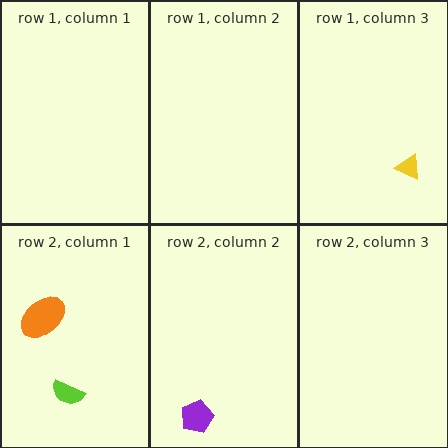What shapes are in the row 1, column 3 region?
The yellow triangle.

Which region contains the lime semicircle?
The row 2, column 1 region.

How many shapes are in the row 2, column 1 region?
2.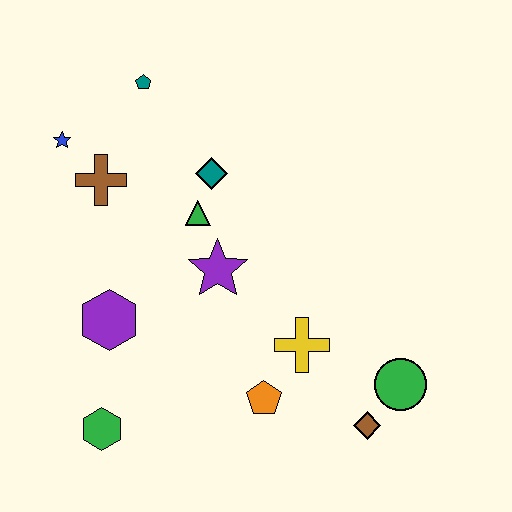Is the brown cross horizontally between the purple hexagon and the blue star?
Yes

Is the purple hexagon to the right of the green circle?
No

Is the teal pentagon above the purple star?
Yes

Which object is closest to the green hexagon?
The purple hexagon is closest to the green hexagon.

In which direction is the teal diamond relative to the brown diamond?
The teal diamond is above the brown diamond.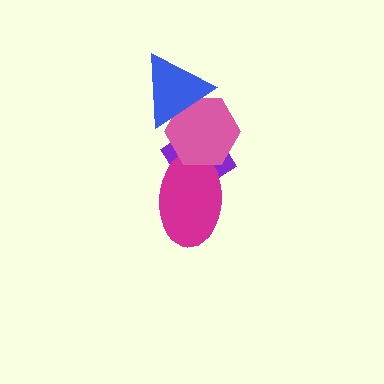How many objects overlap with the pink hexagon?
3 objects overlap with the pink hexagon.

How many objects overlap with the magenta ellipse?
2 objects overlap with the magenta ellipse.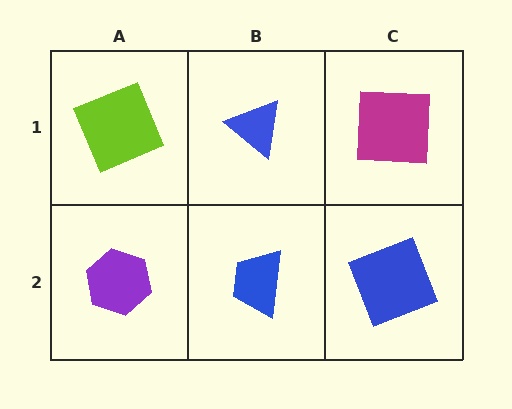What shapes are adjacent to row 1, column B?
A blue trapezoid (row 2, column B), a lime square (row 1, column A), a magenta square (row 1, column C).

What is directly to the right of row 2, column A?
A blue trapezoid.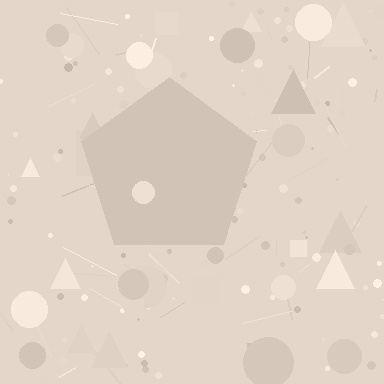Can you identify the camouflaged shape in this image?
The camouflaged shape is a pentagon.